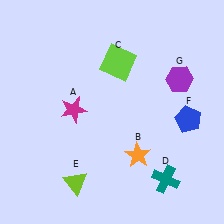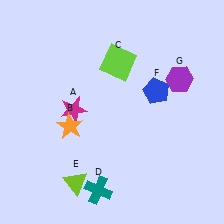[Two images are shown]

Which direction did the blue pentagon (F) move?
The blue pentagon (F) moved left.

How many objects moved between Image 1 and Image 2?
3 objects moved between the two images.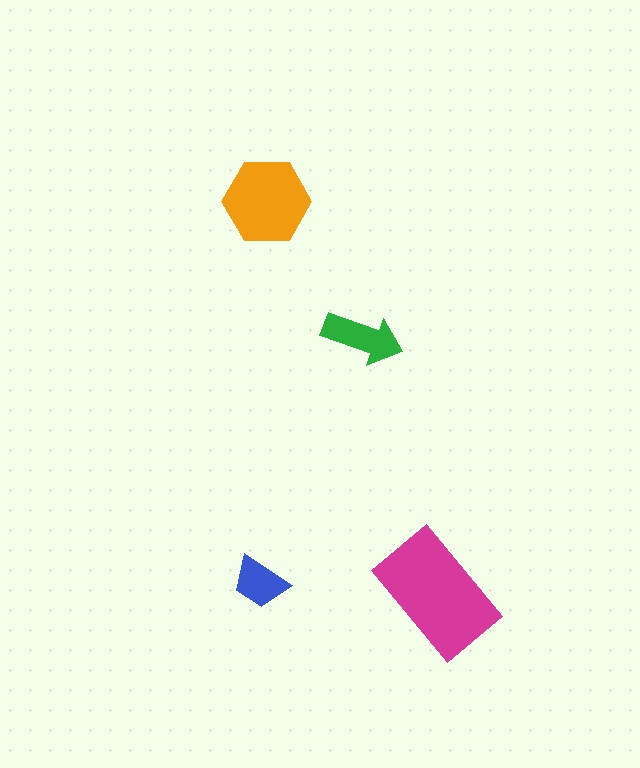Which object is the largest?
The magenta rectangle.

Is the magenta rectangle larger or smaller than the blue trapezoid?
Larger.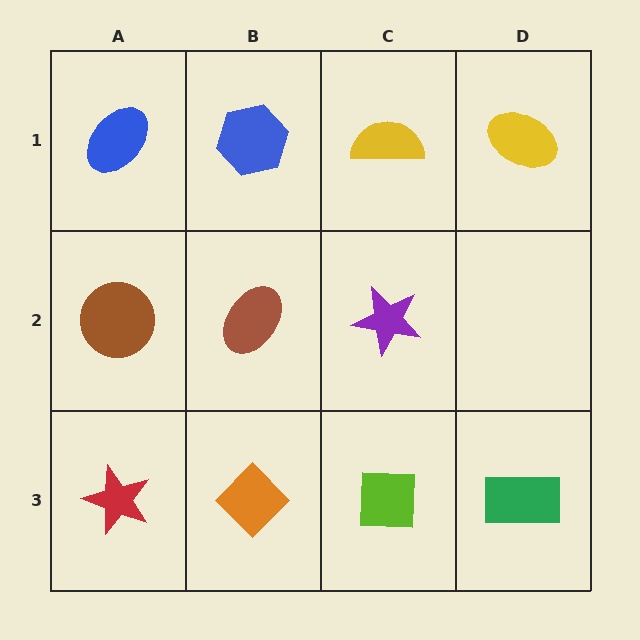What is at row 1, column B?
A blue hexagon.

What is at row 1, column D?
A yellow ellipse.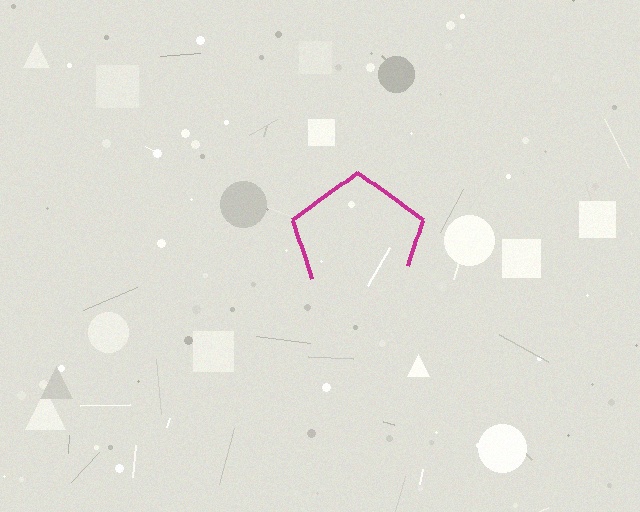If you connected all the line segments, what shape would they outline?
They would outline a pentagon.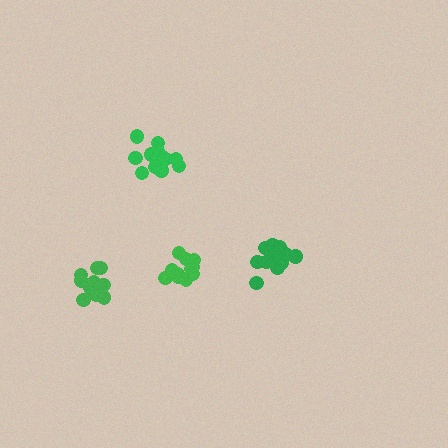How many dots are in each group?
Group 1: 14 dots, Group 2: 11 dots, Group 3: 16 dots, Group 4: 11 dots (52 total).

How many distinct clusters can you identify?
There are 4 distinct clusters.